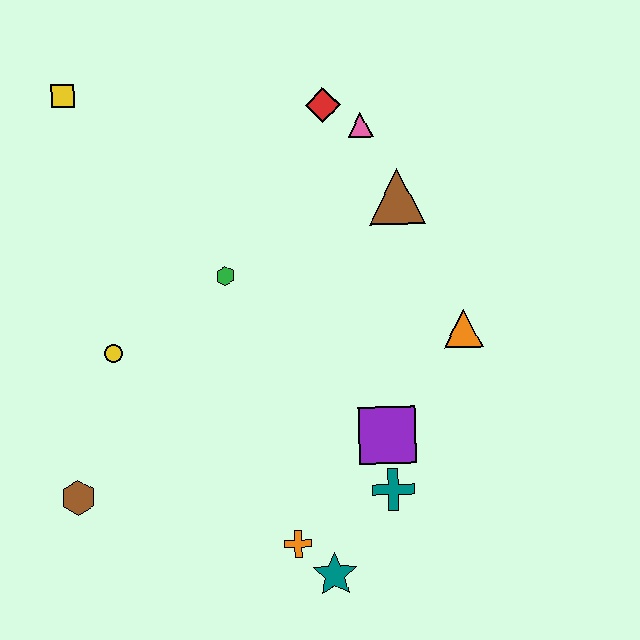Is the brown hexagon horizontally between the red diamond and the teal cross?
No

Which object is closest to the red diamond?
The pink triangle is closest to the red diamond.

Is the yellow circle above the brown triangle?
No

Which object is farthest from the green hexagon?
The teal star is farthest from the green hexagon.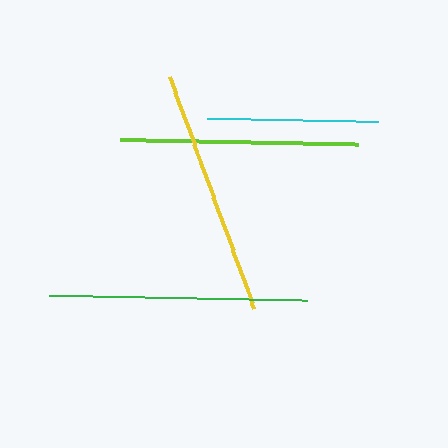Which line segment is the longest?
The green line is the longest at approximately 258 pixels.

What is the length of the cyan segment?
The cyan segment is approximately 170 pixels long.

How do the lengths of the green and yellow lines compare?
The green and yellow lines are approximately the same length.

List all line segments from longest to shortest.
From longest to shortest: green, yellow, lime, cyan.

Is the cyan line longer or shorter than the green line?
The green line is longer than the cyan line.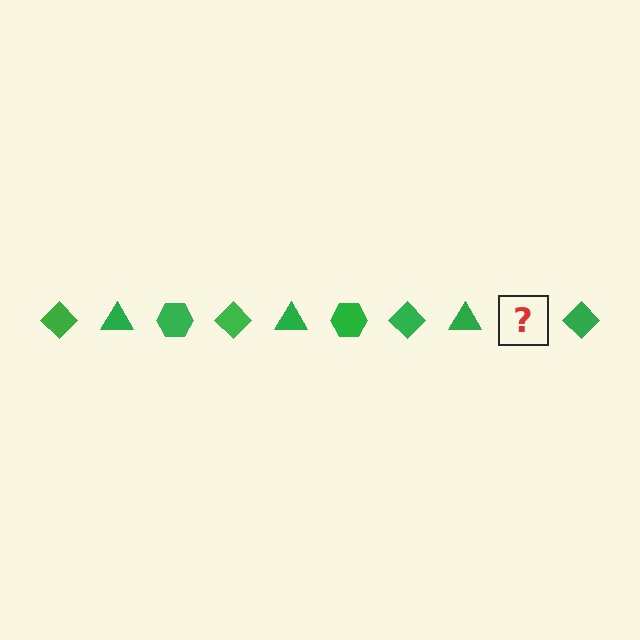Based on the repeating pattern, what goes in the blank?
The blank should be a green hexagon.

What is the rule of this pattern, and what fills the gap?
The rule is that the pattern cycles through diamond, triangle, hexagon shapes in green. The gap should be filled with a green hexagon.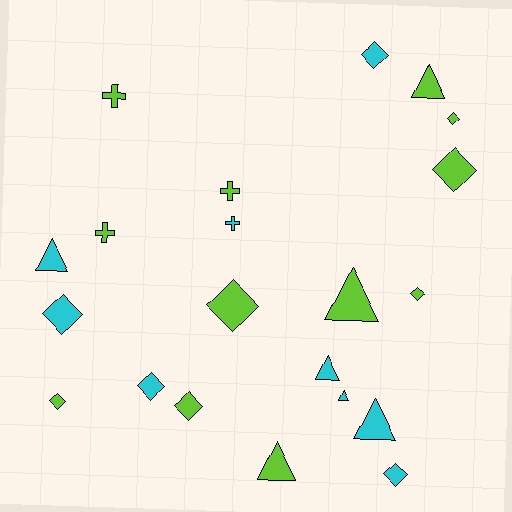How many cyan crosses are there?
There is 1 cyan cross.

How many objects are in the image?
There are 21 objects.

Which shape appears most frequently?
Diamond, with 10 objects.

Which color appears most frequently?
Lime, with 12 objects.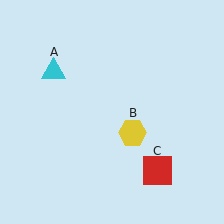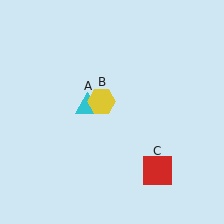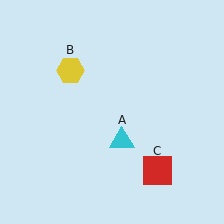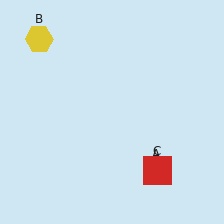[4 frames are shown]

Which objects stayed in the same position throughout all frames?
Red square (object C) remained stationary.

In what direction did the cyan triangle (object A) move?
The cyan triangle (object A) moved down and to the right.